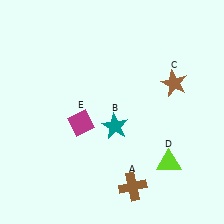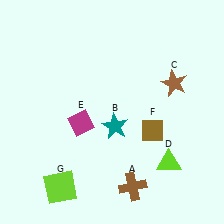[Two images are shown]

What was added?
A brown diamond (F), a lime square (G) were added in Image 2.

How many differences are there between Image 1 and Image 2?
There are 2 differences between the two images.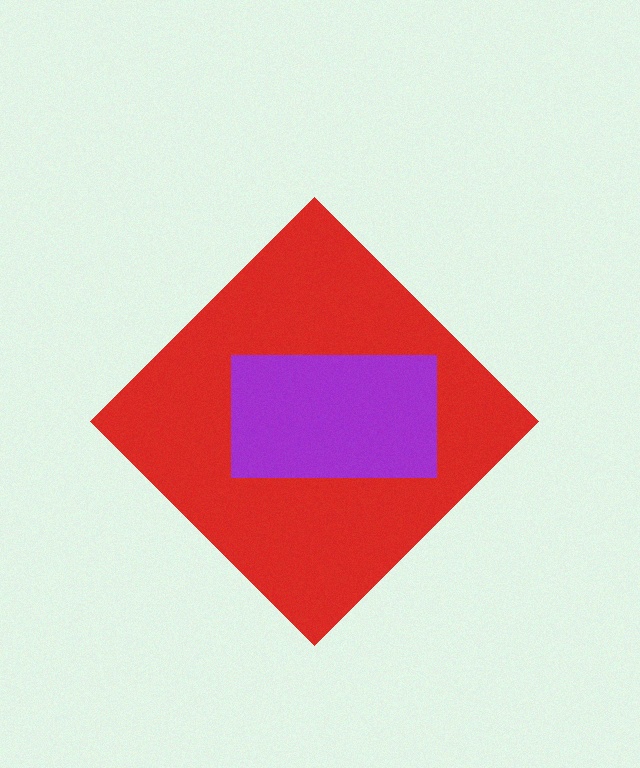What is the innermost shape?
The purple rectangle.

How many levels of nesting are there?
2.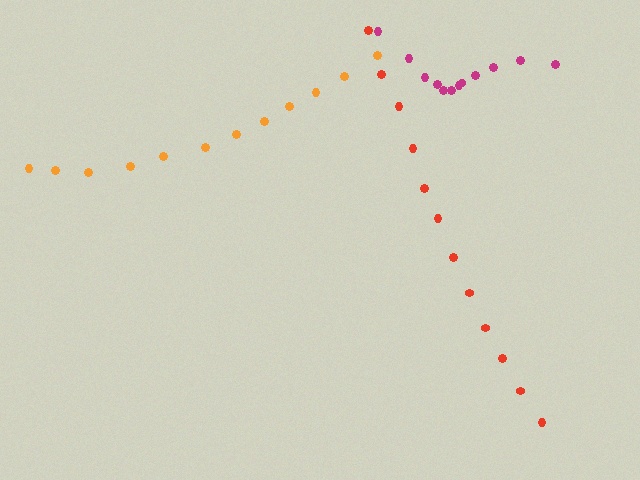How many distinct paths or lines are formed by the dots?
There are 3 distinct paths.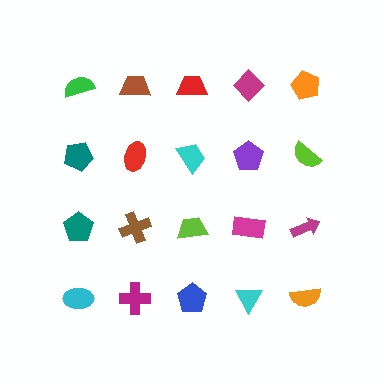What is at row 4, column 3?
A blue pentagon.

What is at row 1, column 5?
An orange pentagon.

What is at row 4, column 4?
A cyan triangle.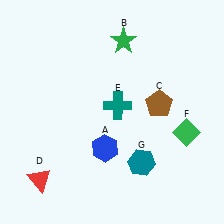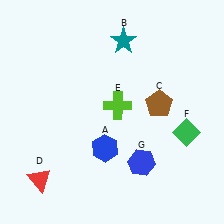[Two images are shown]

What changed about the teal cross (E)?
In Image 1, E is teal. In Image 2, it changed to lime.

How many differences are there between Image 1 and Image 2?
There are 3 differences between the two images.